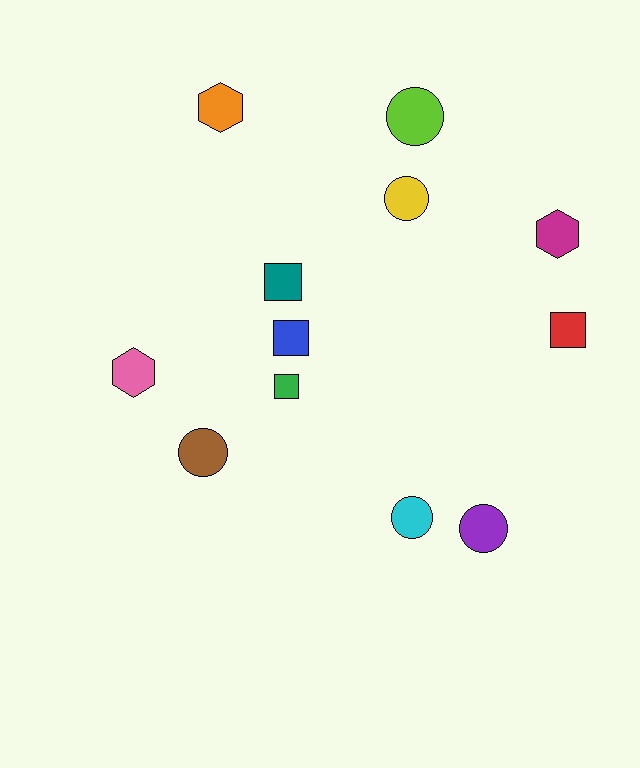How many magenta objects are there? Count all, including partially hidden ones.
There is 1 magenta object.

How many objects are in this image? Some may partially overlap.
There are 12 objects.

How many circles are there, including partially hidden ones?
There are 5 circles.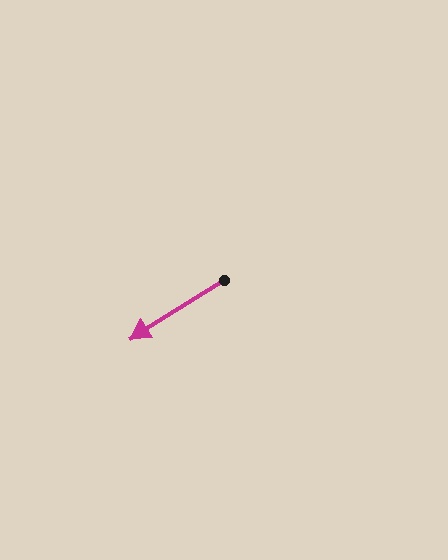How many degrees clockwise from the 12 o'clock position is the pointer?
Approximately 238 degrees.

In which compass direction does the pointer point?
Southwest.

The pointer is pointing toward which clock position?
Roughly 8 o'clock.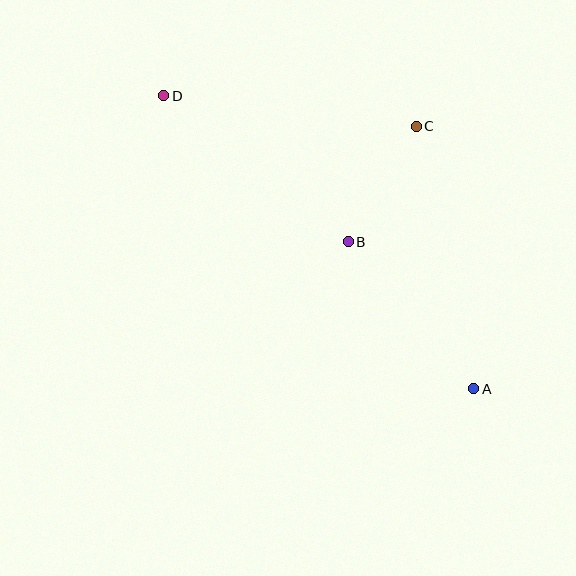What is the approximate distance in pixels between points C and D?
The distance between C and D is approximately 254 pixels.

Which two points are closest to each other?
Points B and C are closest to each other.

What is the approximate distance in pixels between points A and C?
The distance between A and C is approximately 269 pixels.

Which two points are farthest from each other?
Points A and D are farthest from each other.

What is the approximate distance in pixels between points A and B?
The distance between A and B is approximately 193 pixels.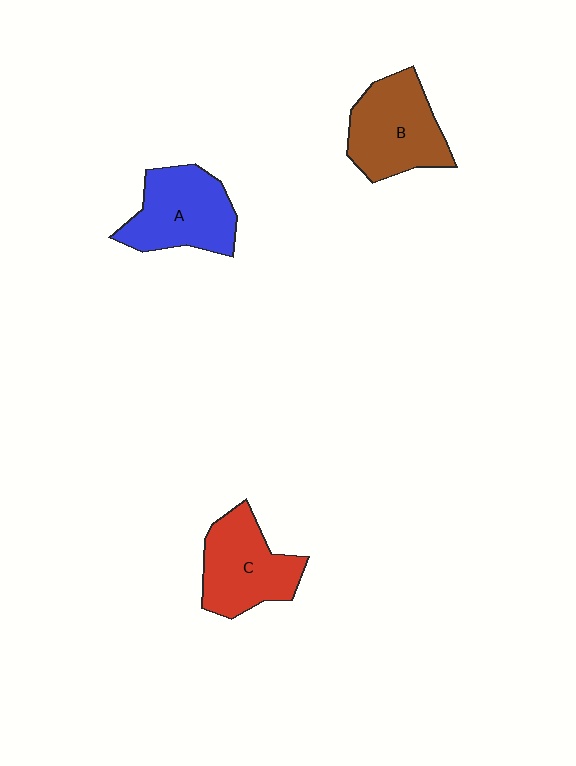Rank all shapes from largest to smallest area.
From largest to smallest: B (brown), A (blue), C (red).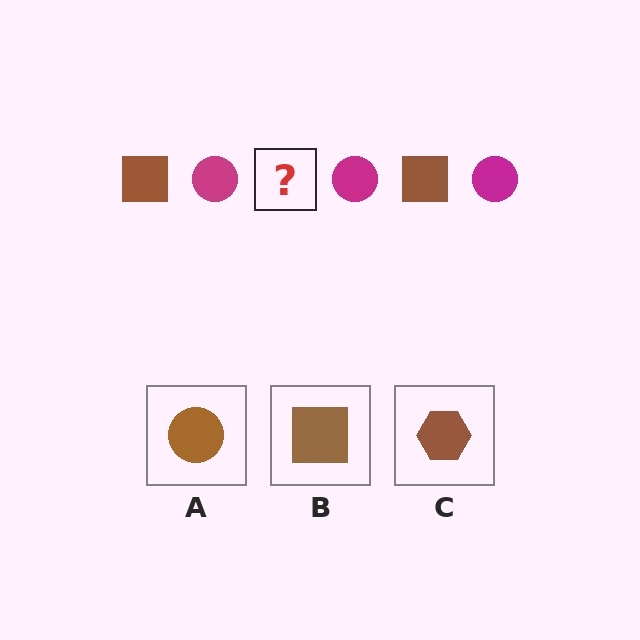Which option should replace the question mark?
Option B.